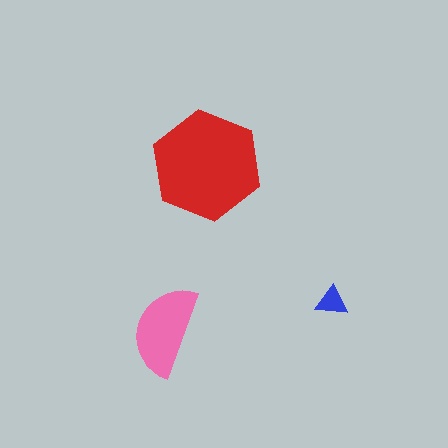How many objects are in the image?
There are 3 objects in the image.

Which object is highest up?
The red hexagon is topmost.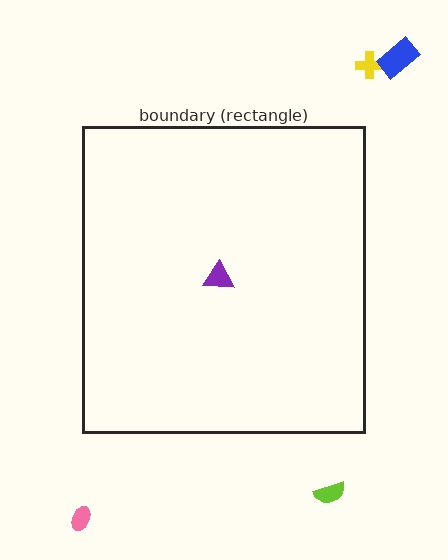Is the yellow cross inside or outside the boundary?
Outside.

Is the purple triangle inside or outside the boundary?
Inside.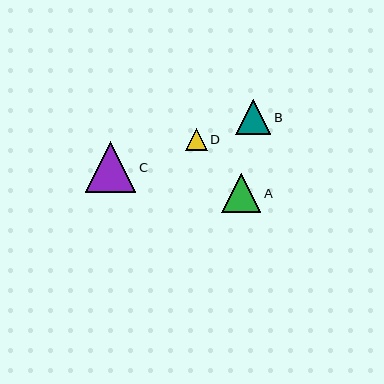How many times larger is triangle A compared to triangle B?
Triangle A is approximately 1.1 times the size of triangle B.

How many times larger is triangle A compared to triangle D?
Triangle A is approximately 1.8 times the size of triangle D.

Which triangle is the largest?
Triangle C is the largest with a size of approximately 50 pixels.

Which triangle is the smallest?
Triangle D is the smallest with a size of approximately 22 pixels.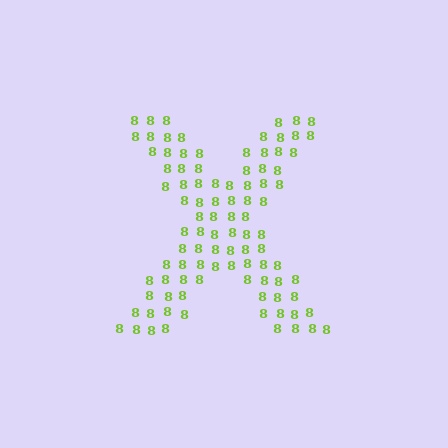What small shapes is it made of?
It is made of small digit 8's.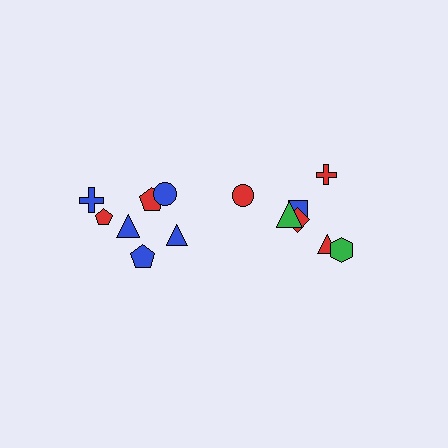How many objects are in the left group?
There are 8 objects.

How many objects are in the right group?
There are 6 objects.